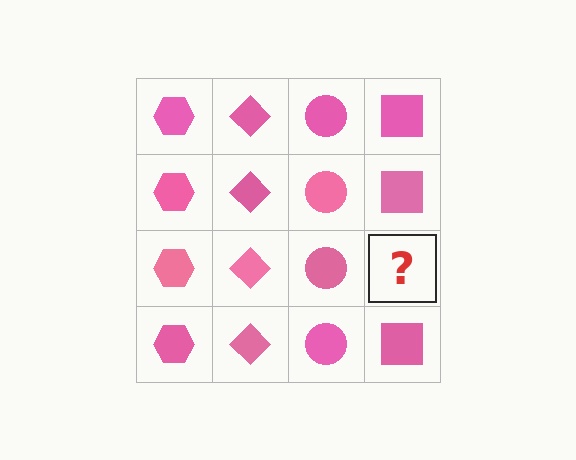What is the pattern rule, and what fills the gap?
The rule is that each column has a consistent shape. The gap should be filled with a pink square.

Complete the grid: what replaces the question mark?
The question mark should be replaced with a pink square.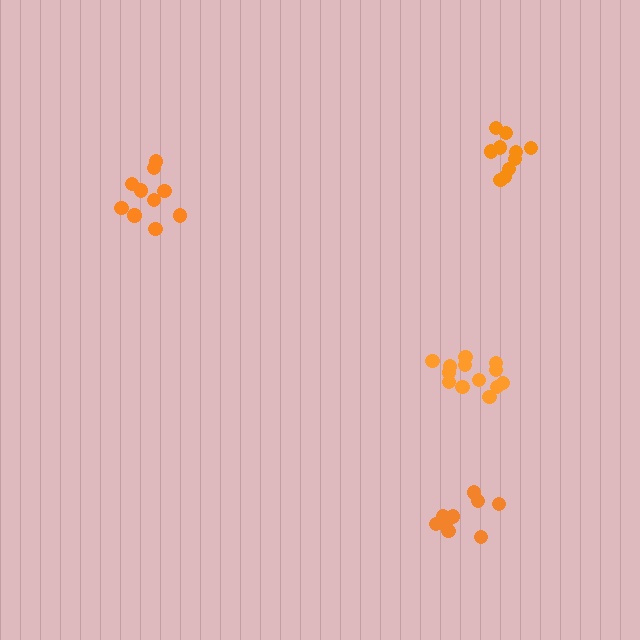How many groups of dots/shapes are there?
There are 4 groups.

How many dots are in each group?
Group 1: 9 dots, Group 2: 10 dots, Group 3: 10 dots, Group 4: 13 dots (42 total).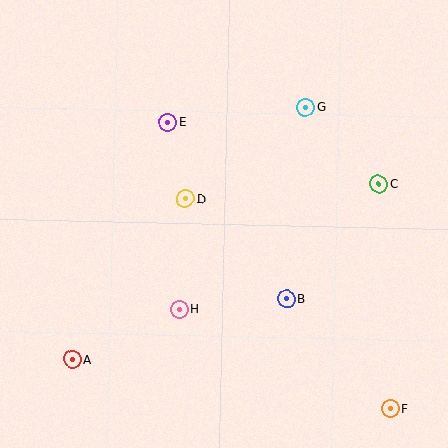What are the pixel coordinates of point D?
Point D is at (185, 199).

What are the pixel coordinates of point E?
Point E is at (168, 122).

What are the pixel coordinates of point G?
Point G is at (306, 107).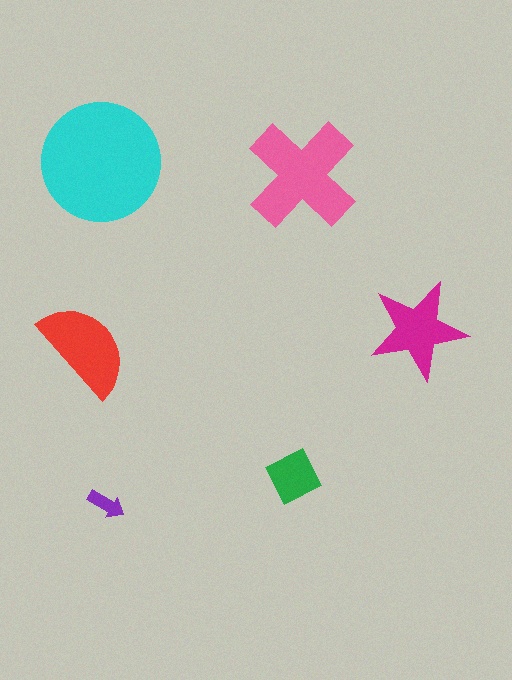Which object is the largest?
The cyan circle.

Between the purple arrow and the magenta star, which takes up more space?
The magenta star.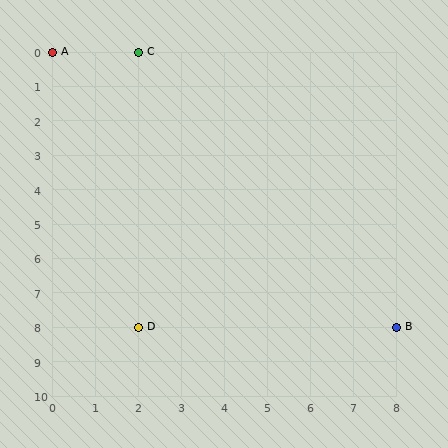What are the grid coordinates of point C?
Point C is at grid coordinates (2, 0).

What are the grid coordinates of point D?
Point D is at grid coordinates (2, 8).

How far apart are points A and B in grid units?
Points A and B are 8 columns and 8 rows apart (about 11.3 grid units diagonally).